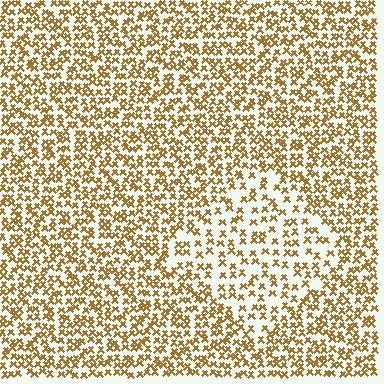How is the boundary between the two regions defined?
The boundary is defined by a change in element density (approximately 1.8x ratio). All elements are the same color, size, and shape.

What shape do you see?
I see a diamond.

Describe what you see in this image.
The image contains small brown elements arranged at two different densities. A diamond-shaped region is visible where the elements are less densely packed than the surrounding area.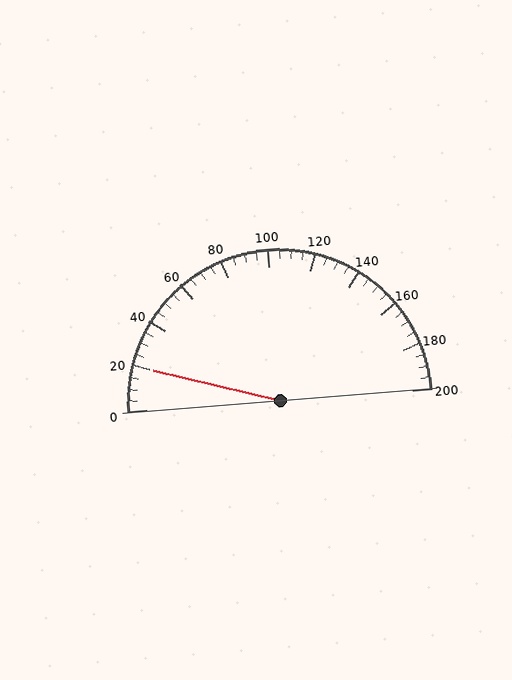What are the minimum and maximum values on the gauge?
The gauge ranges from 0 to 200.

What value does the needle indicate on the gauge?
The needle indicates approximately 20.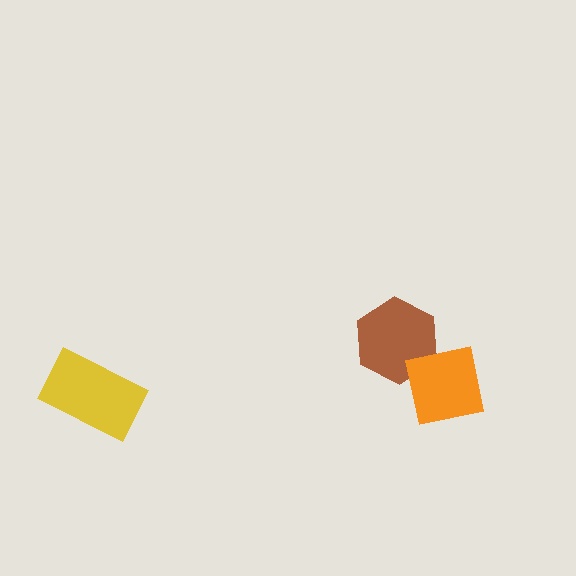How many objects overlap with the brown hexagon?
1 object overlaps with the brown hexagon.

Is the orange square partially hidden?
No, no other shape covers it.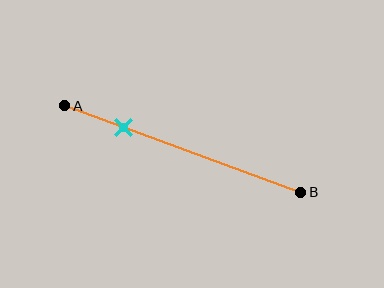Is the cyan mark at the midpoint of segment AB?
No, the mark is at about 25% from A, not at the 50% midpoint.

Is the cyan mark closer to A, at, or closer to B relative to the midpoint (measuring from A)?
The cyan mark is closer to point A than the midpoint of segment AB.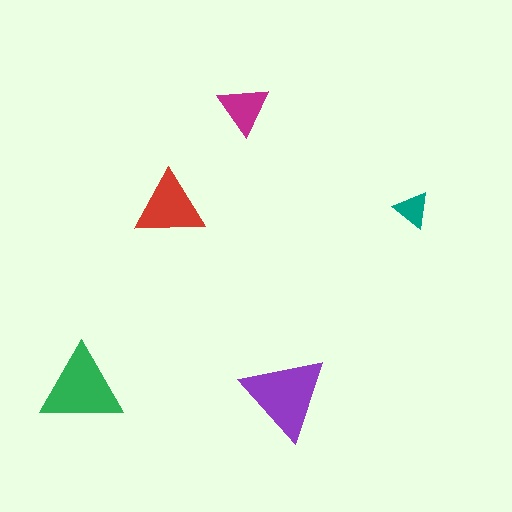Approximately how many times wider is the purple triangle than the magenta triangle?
About 1.5 times wider.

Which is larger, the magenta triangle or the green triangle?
The green one.